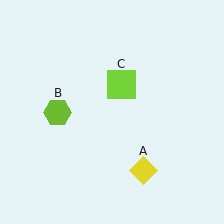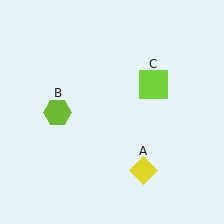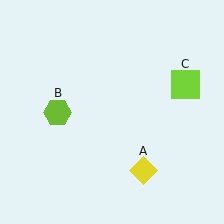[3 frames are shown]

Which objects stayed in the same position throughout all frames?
Yellow diamond (object A) and lime hexagon (object B) remained stationary.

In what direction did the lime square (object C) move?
The lime square (object C) moved right.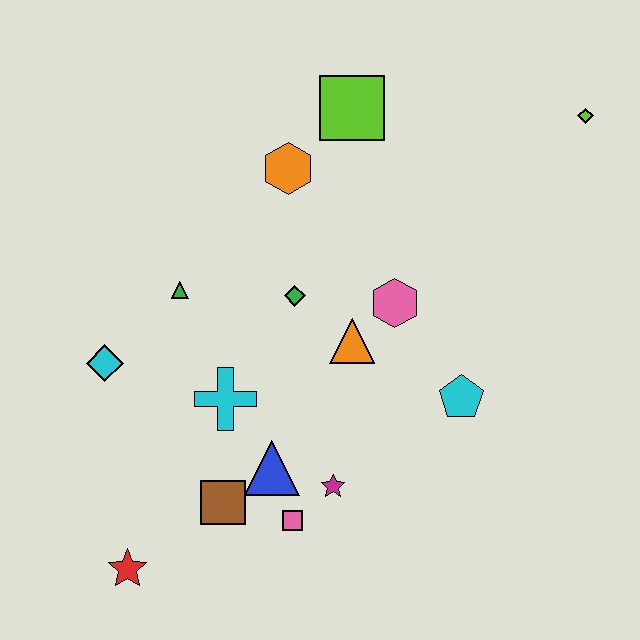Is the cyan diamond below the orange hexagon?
Yes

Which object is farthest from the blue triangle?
The lime diamond is farthest from the blue triangle.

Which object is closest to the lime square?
The orange hexagon is closest to the lime square.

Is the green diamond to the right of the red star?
Yes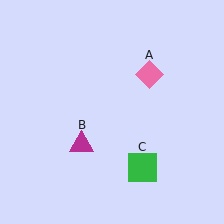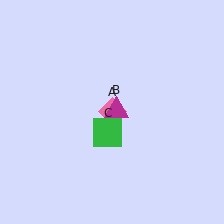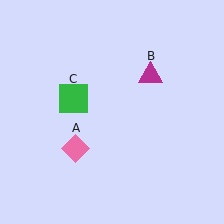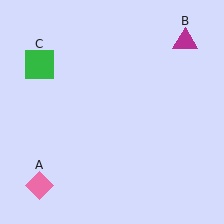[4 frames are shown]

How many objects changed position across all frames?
3 objects changed position: pink diamond (object A), magenta triangle (object B), green square (object C).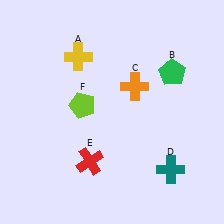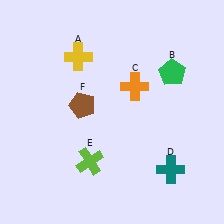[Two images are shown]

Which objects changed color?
E changed from red to lime. F changed from lime to brown.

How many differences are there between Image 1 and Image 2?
There are 2 differences between the two images.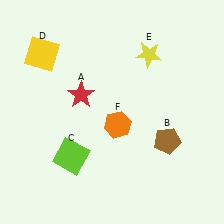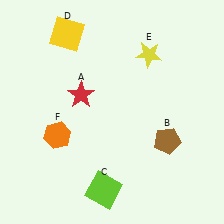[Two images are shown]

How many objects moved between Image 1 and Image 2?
3 objects moved between the two images.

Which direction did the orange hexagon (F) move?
The orange hexagon (F) moved left.